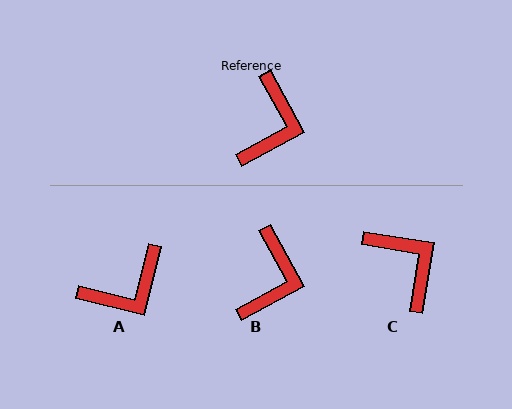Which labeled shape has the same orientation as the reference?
B.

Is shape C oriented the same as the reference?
No, it is off by about 52 degrees.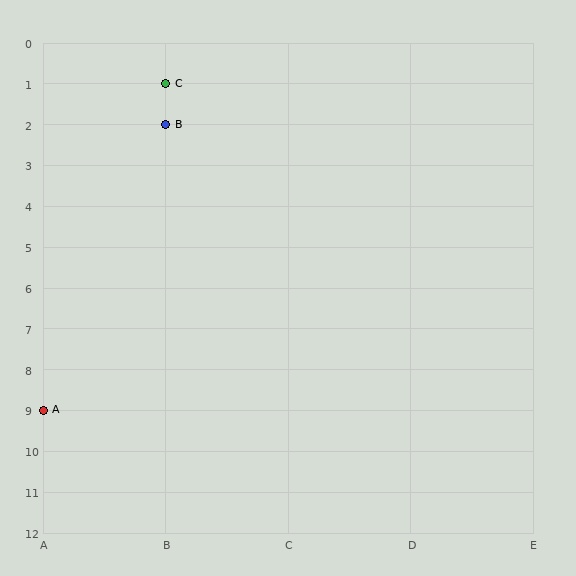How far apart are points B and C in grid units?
Points B and C are 1 row apart.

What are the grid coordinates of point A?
Point A is at grid coordinates (A, 9).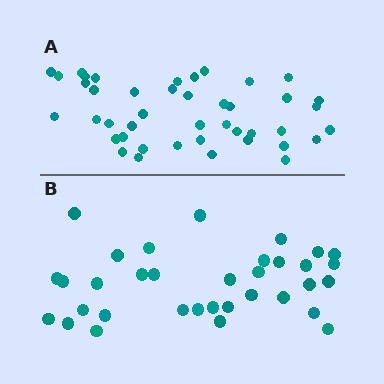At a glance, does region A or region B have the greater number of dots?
Region A (the top region) has more dots.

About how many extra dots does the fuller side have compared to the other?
Region A has roughly 8 or so more dots than region B.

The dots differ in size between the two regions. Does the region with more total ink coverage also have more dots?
No. Region B has more total ink coverage because its dots are larger, but region A actually contains more individual dots. Total area can be misleading — the number of items is what matters here.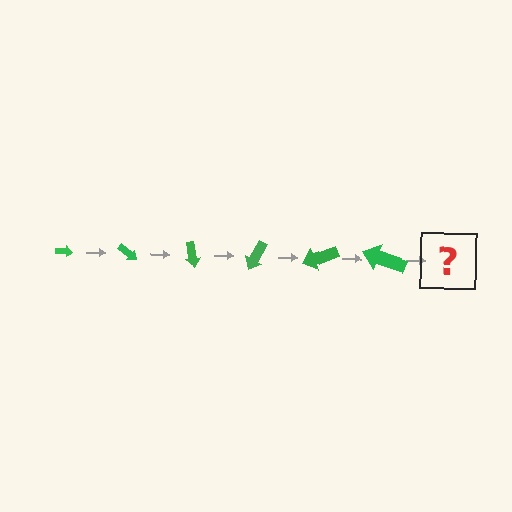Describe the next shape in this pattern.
It should be an arrow, larger than the previous one and rotated 240 degrees from the start.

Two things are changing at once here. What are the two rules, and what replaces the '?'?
The two rules are that the arrow grows larger each step and it rotates 40 degrees each step. The '?' should be an arrow, larger than the previous one and rotated 240 degrees from the start.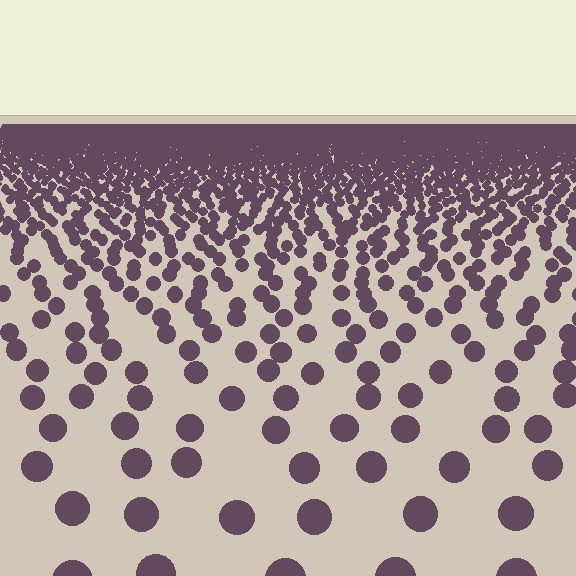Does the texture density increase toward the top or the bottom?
Density increases toward the top.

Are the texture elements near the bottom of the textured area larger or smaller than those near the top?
Larger. Near the bottom, elements are closer to the viewer and appear at a bigger on-screen size.